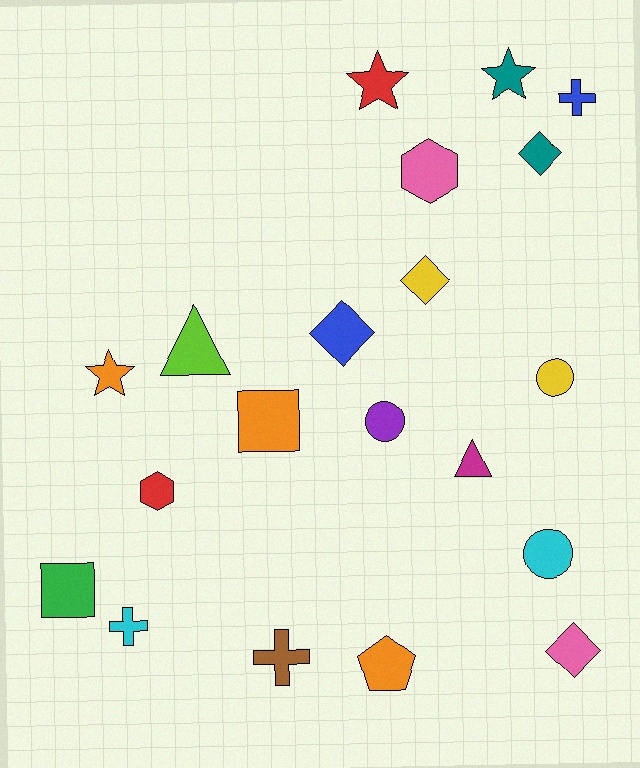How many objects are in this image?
There are 20 objects.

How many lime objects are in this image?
There is 1 lime object.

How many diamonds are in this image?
There are 4 diamonds.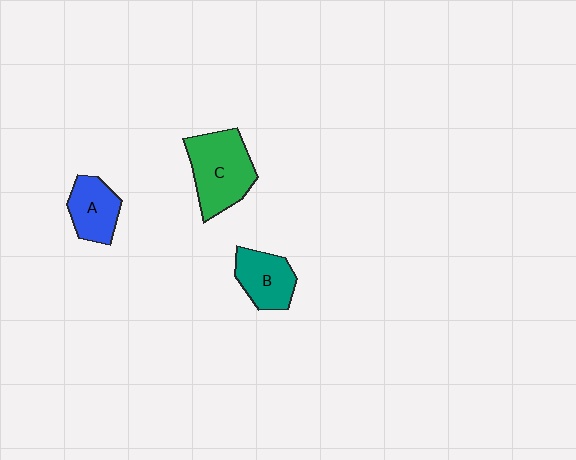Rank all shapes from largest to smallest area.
From largest to smallest: C (green), B (teal), A (blue).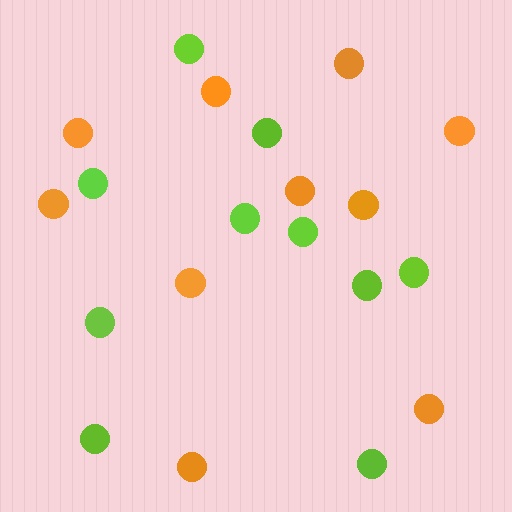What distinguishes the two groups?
There are 2 groups: one group of orange circles (10) and one group of lime circles (10).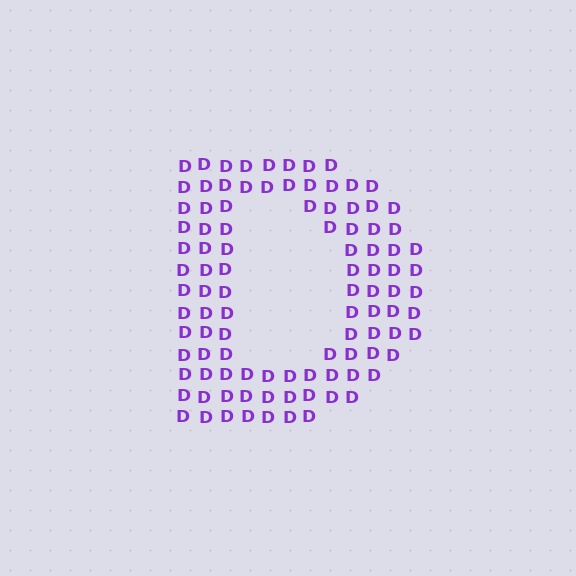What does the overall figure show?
The overall figure shows the letter D.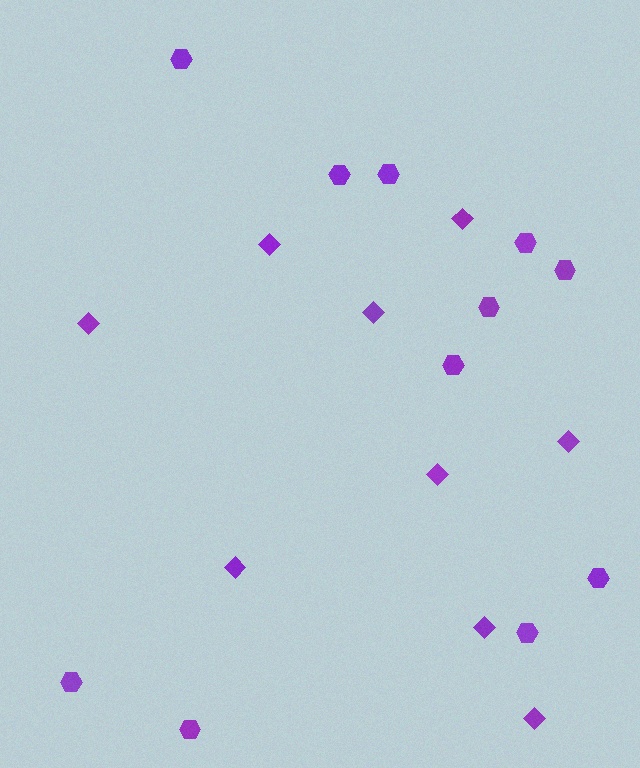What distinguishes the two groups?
There are 2 groups: one group of diamonds (9) and one group of hexagons (11).